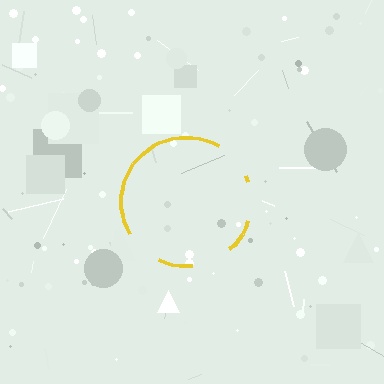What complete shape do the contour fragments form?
The contour fragments form a circle.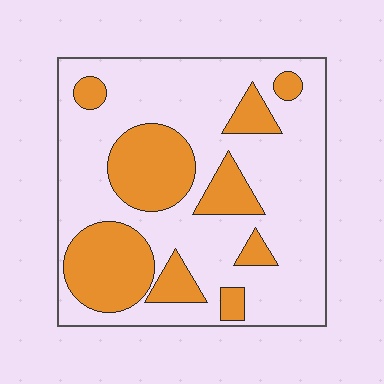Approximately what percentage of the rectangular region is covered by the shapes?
Approximately 30%.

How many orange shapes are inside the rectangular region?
9.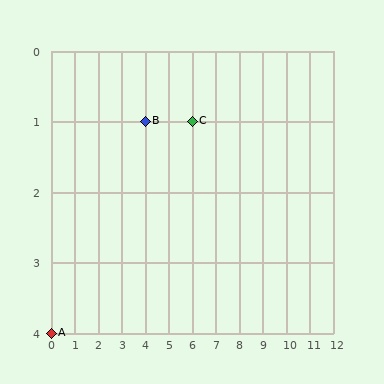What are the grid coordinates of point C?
Point C is at grid coordinates (6, 1).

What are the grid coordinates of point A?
Point A is at grid coordinates (0, 4).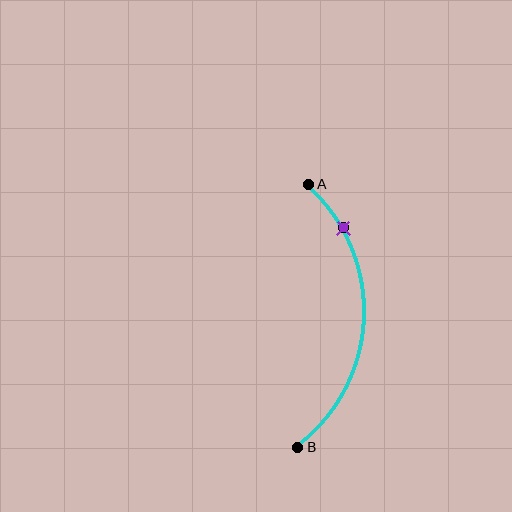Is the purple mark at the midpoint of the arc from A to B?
No. The purple mark lies on the arc but is closer to endpoint A. The arc midpoint would be at the point on the curve equidistant along the arc from both A and B.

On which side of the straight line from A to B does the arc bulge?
The arc bulges to the right of the straight line connecting A and B.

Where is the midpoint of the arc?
The arc midpoint is the point on the curve farthest from the straight line joining A and B. It sits to the right of that line.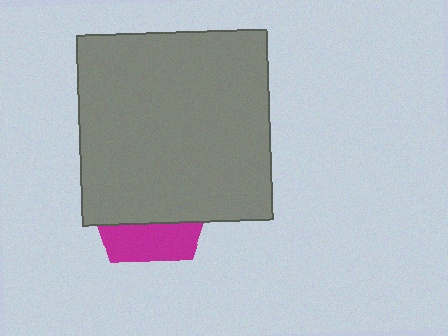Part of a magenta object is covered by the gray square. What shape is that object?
It is a pentagon.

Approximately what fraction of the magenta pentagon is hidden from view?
Roughly 69% of the magenta pentagon is hidden behind the gray square.